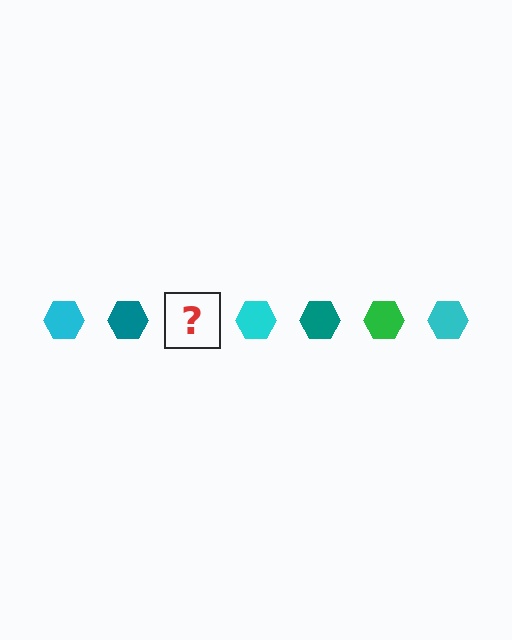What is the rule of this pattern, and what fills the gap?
The rule is that the pattern cycles through cyan, teal, green hexagons. The gap should be filled with a green hexagon.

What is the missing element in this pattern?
The missing element is a green hexagon.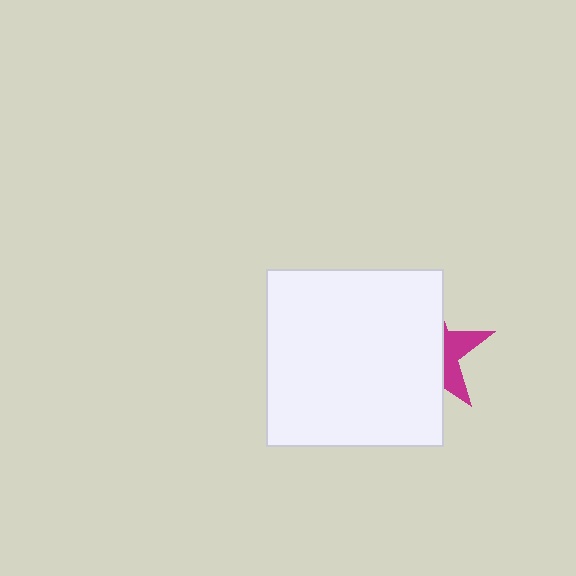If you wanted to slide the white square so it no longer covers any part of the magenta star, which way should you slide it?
Slide it left — that is the most direct way to separate the two shapes.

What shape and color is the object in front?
The object in front is a white square.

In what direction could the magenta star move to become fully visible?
The magenta star could move right. That would shift it out from behind the white square entirely.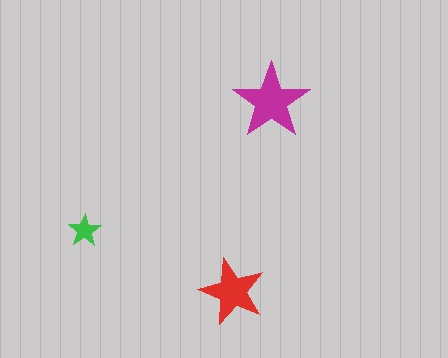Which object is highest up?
The magenta star is topmost.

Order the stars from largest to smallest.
the magenta one, the red one, the green one.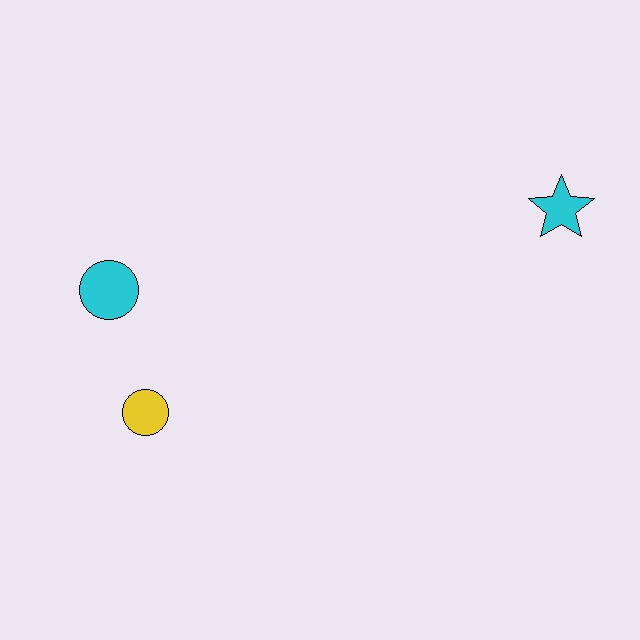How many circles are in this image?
There are 2 circles.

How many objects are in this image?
There are 3 objects.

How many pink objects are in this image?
There are no pink objects.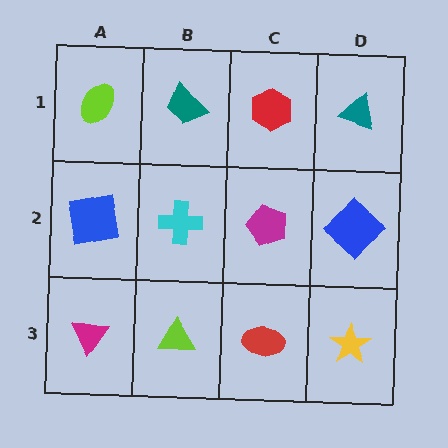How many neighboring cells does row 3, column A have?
2.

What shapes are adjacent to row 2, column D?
A teal triangle (row 1, column D), a yellow star (row 3, column D), a magenta pentagon (row 2, column C).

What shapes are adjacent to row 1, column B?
A cyan cross (row 2, column B), a lime ellipse (row 1, column A), a red hexagon (row 1, column C).